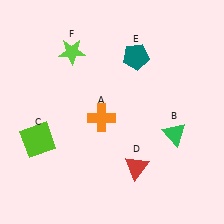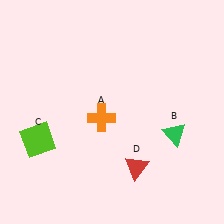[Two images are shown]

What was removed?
The teal pentagon (E), the lime star (F) were removed in Image 2.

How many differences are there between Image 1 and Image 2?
There are 2 differences between the two images.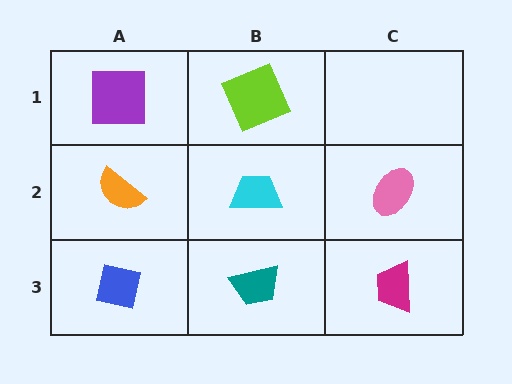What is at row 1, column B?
A lime square.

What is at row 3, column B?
A teal trapezoid.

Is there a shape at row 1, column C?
No, that cell is empty.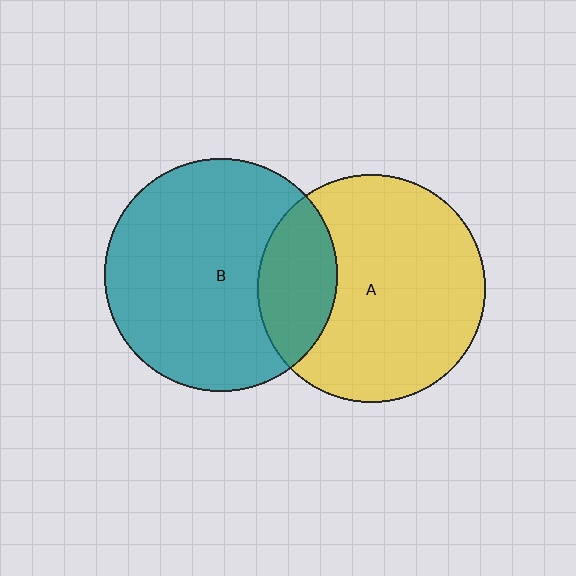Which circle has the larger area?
Circle B (teal).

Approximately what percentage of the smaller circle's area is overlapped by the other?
Approximately 25%.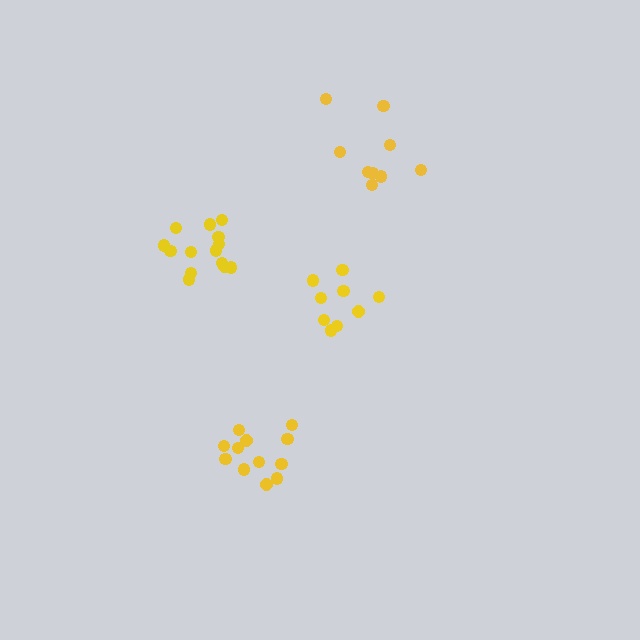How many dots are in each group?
Group 1: 15 dots, Group 2: 9 dots, Group 3: 9 dots, Group 4: 12 dots (45 total).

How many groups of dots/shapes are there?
There are 4 groups.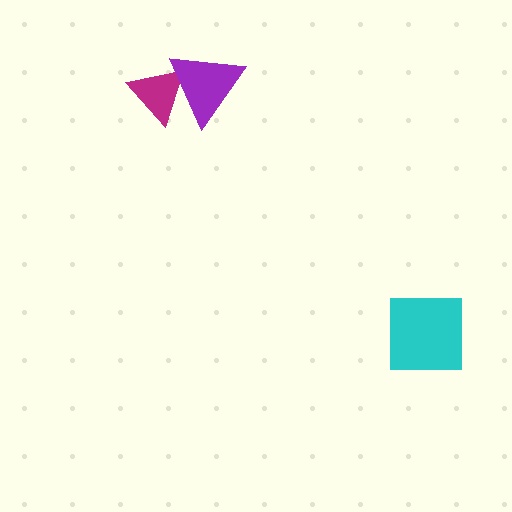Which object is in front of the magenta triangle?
The purple triangle is in front of the magenta triangle.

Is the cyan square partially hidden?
No, no other shape covers it.